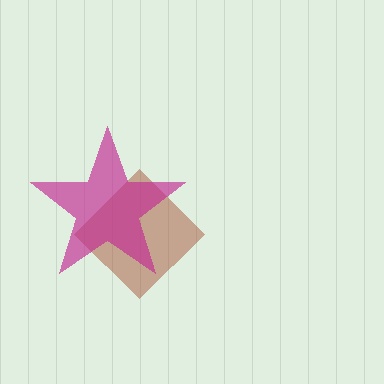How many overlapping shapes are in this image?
There are 2 overlapping shapes in the image.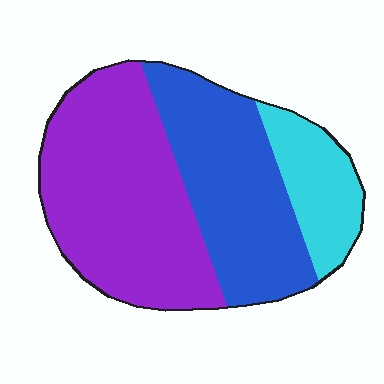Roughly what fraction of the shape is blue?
Blue covers roughly 35% of the shape.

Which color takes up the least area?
Cyan, at roughly 15%.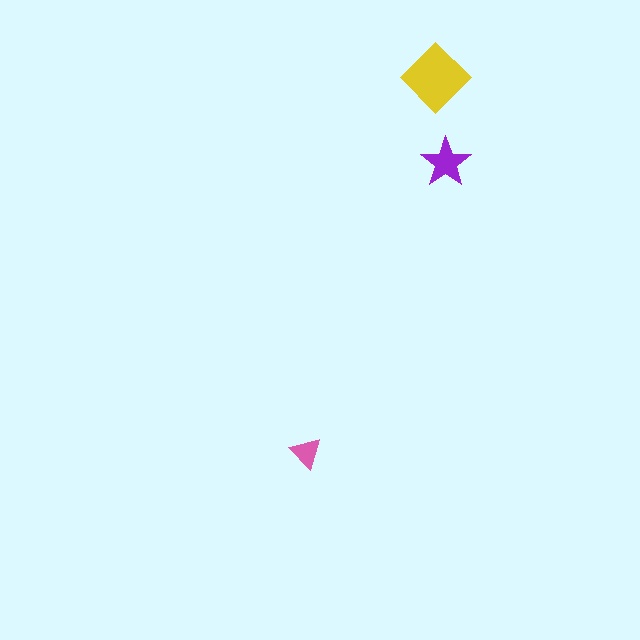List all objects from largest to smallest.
The yellow diamond, the purple star, the pink triangle.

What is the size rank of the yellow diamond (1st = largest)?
1st.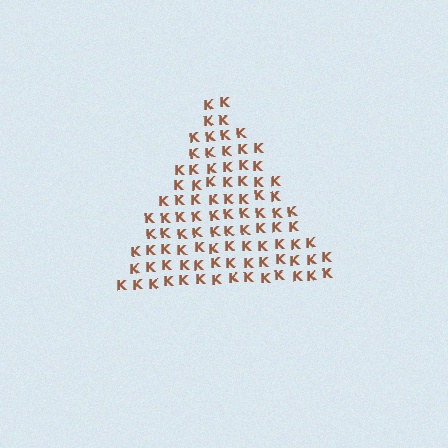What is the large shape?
The large shape is a triangle.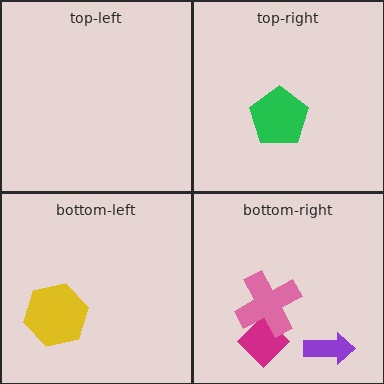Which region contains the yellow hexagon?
The bottom-left region.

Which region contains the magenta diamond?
The bottom-right region.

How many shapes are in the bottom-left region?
1.